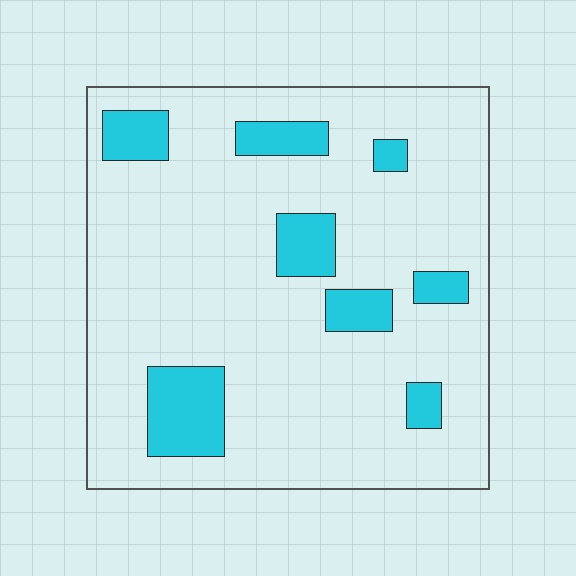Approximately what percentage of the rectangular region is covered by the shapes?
Approximately 15%.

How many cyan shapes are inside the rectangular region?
8.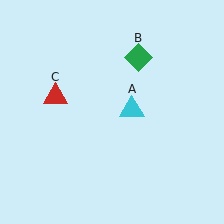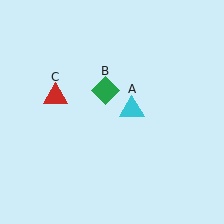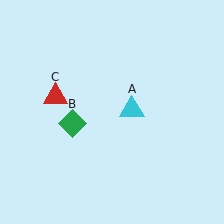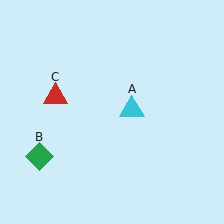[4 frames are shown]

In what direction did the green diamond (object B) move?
The green diamond (object B) moved down and to the left.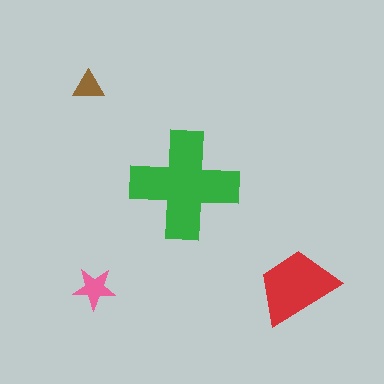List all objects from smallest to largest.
The brown triangle, the pink star, the red trapezoid, the green cross.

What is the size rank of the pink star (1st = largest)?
3rd.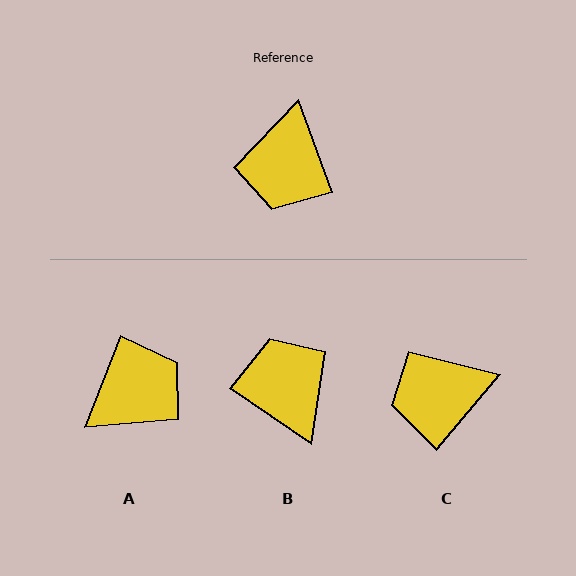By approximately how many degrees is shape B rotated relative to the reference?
Approximately 145 degrees clockwise.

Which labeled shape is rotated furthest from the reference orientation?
B, about 145 degrees away.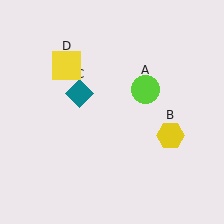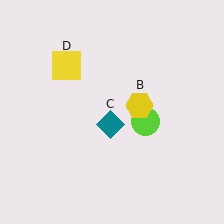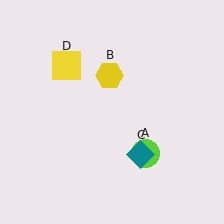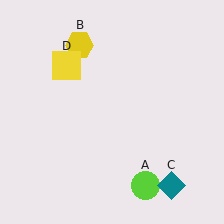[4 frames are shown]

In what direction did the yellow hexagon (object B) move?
The yellow hexagon (object B) moved up and to the left.